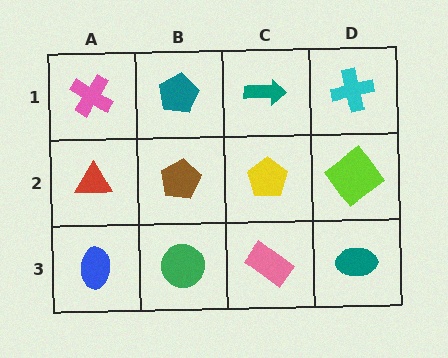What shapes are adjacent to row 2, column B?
A teal pentagon (row 1, column B), a green circle (row 3, column B), a red triangle (row 2, column A), a yellow pentagon (row 2, column C).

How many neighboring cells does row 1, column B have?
3.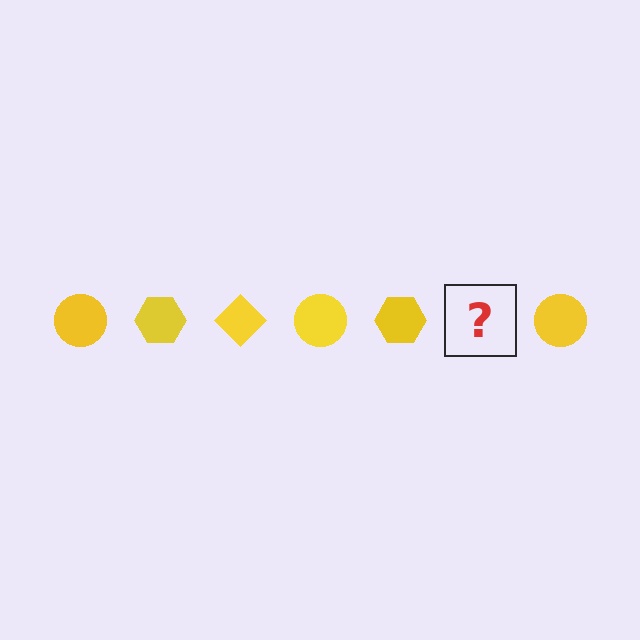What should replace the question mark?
The question mark should be replaced with a yellow diamond.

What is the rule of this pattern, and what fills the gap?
The rule is that the pattern cycles through circle, hexagon, diamond shapes in yellow. The gap should be filled with a yellow diamond.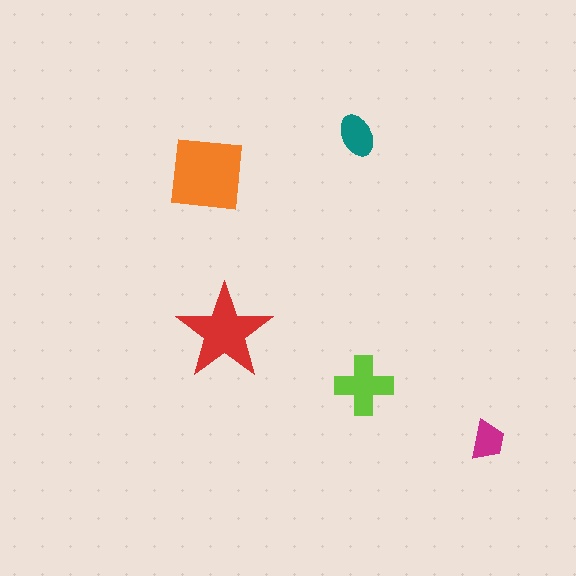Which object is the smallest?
The magenta trapezoid.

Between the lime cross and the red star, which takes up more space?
The red star.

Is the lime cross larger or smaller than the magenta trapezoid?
Larger.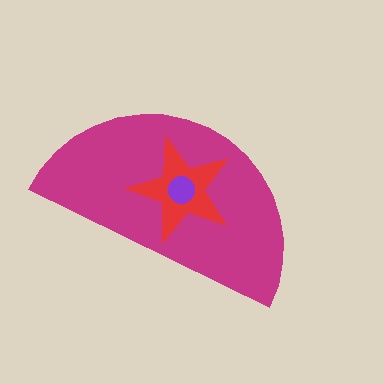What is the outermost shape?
The magenta semicircle.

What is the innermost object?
The purple circle.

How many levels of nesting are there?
3.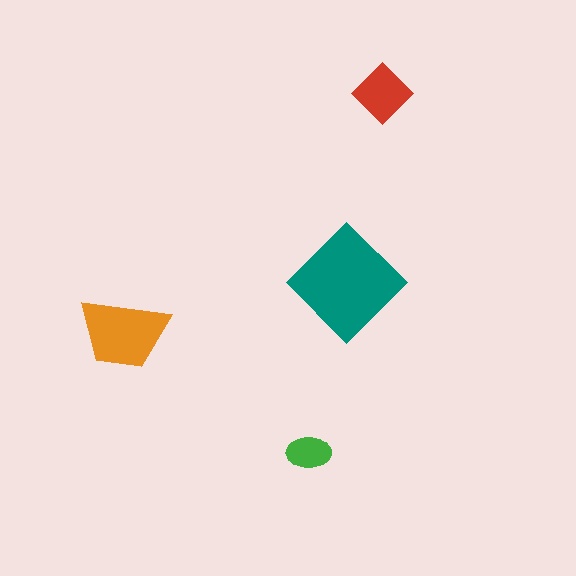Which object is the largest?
The teal diamond.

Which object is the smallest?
The green ellipse.